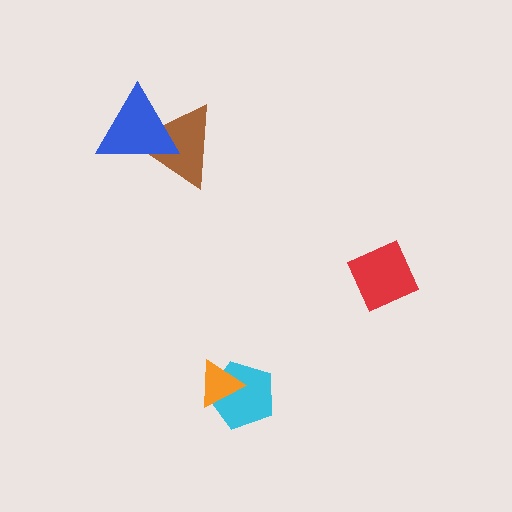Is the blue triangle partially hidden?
No, no other shape covers it.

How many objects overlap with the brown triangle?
1 object overlaps with the brown triangle.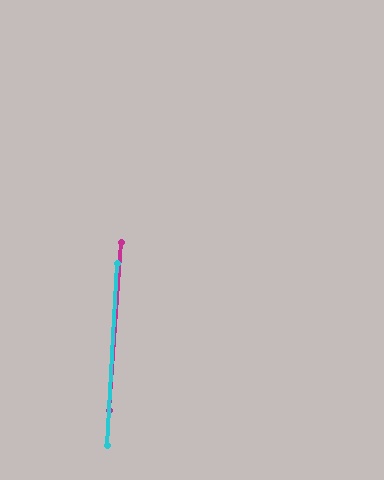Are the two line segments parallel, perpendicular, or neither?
Parallel — their directions differ by only 0.9°.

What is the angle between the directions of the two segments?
Approximately 1 degree.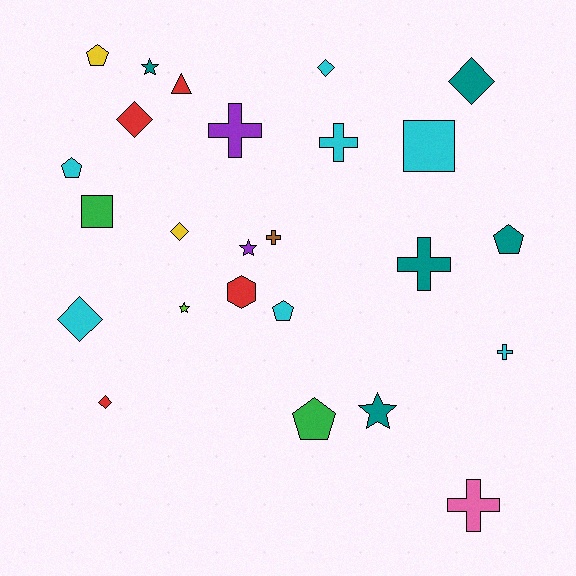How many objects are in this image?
There are 25 objects.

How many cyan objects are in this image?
There are 7 cyan objects.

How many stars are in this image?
There are 4 stars.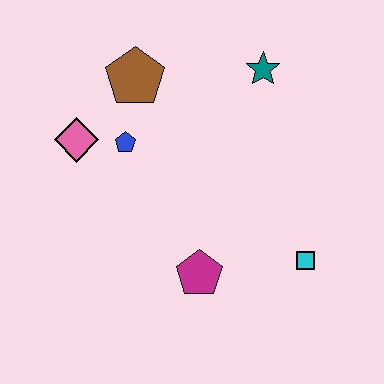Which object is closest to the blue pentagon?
The pink diamond is closest to the blue pentagon.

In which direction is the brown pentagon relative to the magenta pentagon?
The brown pentagon is above the magenta pentagon.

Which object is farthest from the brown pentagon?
The cyan square is farthest from the brown pentagon.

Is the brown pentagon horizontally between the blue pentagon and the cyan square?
Yes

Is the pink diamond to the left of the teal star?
Yes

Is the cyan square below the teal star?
Yes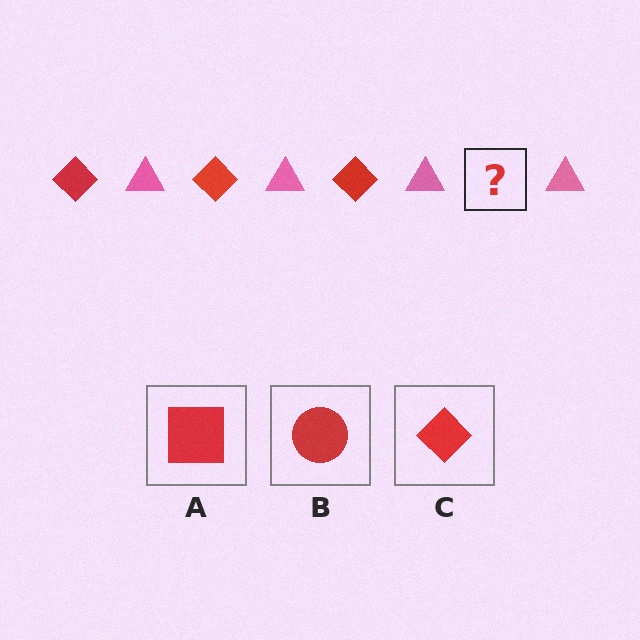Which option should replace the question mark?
Option C.